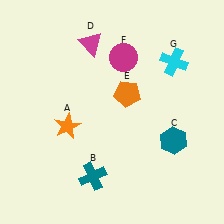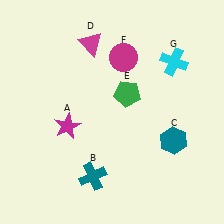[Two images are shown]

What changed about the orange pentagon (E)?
In Image 1, E is orange. In Image 2, it changed to green.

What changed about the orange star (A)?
In Image 1, A is orange. In Image 2, it changed to magenta.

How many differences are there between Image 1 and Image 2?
There are 2 differences between the two images.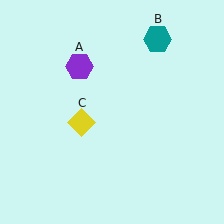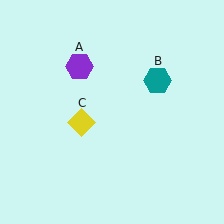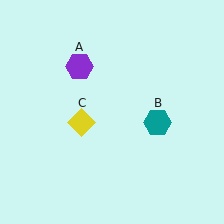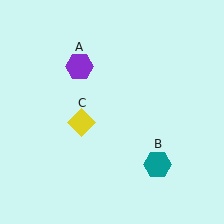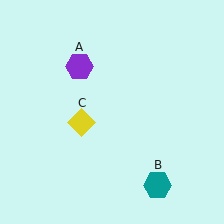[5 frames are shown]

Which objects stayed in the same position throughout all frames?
Purple hexagon (object A) and yellow diamond (object C) remained stationary.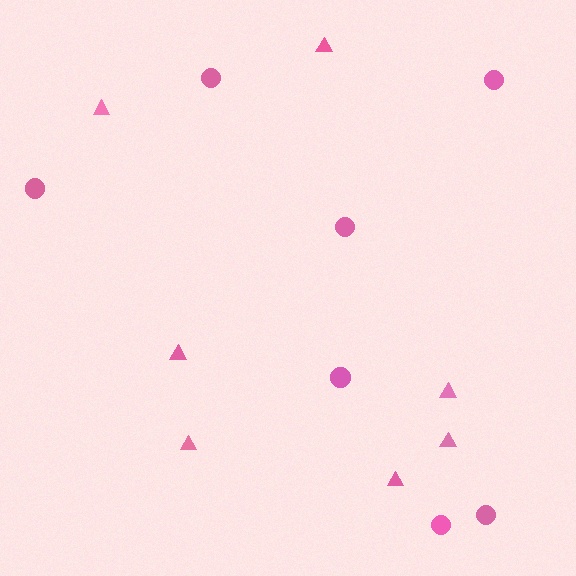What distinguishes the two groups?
There are 2 groups: one group of triangles (7) and one group of circles (7).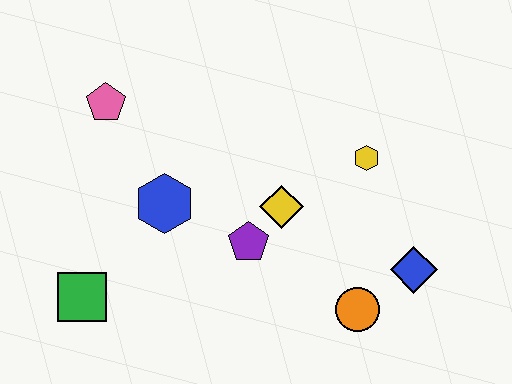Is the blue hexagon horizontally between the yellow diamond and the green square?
Yes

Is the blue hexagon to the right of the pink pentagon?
Yes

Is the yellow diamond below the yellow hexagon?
Yes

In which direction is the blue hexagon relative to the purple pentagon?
The blue hexagon is to the left of the purple pentagon.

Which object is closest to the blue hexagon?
The purple pentagon is closest to the blue hexagon.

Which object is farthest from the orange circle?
The pink pentagon is farthest from the orange circle.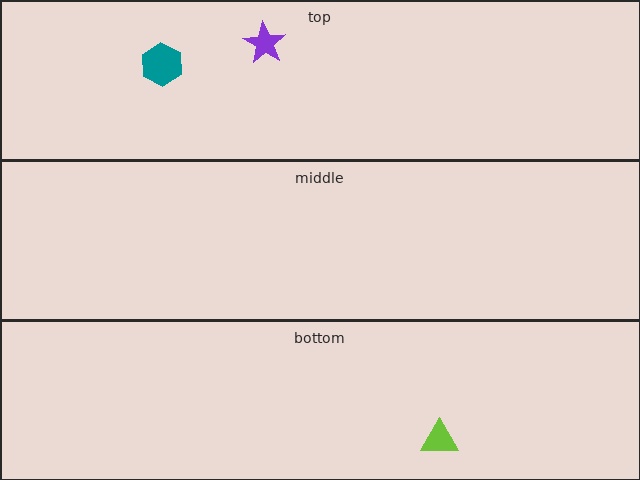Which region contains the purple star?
The top region.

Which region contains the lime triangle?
The bottom region.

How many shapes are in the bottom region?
1.